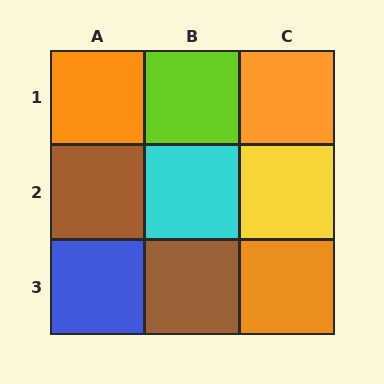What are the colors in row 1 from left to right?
Orange, lime, orange.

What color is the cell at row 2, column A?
Brown.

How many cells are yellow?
1 cell is yellow.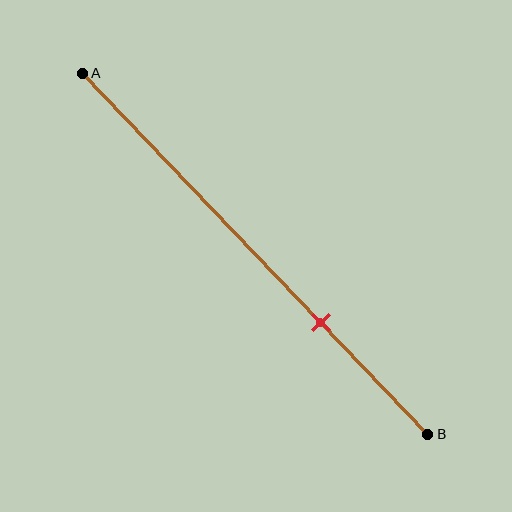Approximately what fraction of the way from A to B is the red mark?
The red mark is approximately 70% of the way from A to B.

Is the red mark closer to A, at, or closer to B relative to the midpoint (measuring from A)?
The red mark is closer to point B than the midpoint of segment AB.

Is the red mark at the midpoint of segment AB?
No, the mark is at about 70% from A, not at the 50% midpoint.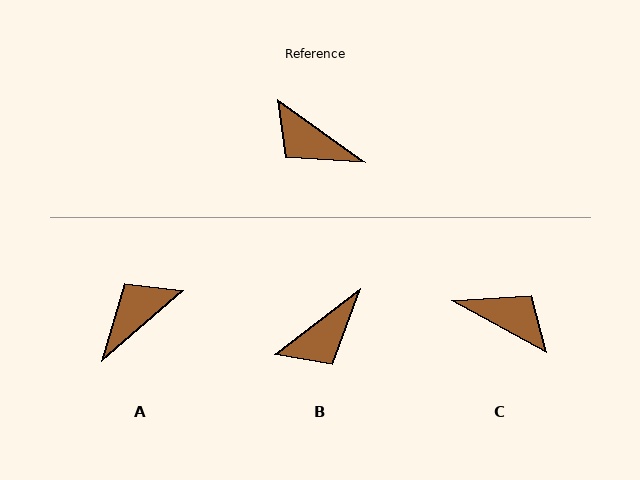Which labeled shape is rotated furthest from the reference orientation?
C, about 173 degrees away.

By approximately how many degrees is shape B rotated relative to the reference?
Approximately 73 degrees counter-clockwise.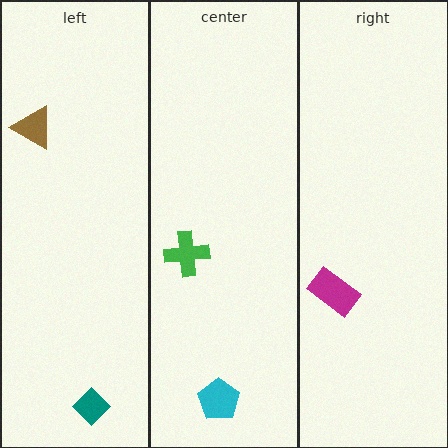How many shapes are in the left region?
2.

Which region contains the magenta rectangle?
The right region.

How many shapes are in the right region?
1.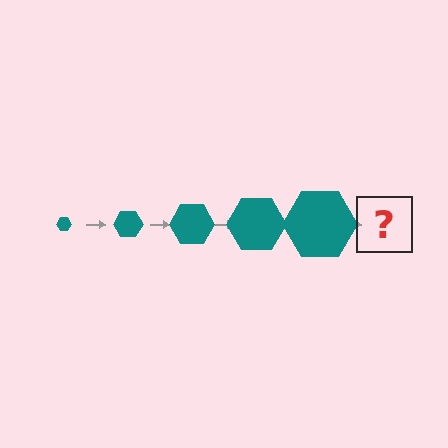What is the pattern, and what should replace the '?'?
The pattern is that the hexagon gets progressively larger each step. The '?' should be a teal hexagon, larger than the previous one.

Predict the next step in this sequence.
The next step is a teal hexagon, larger than the previous one.